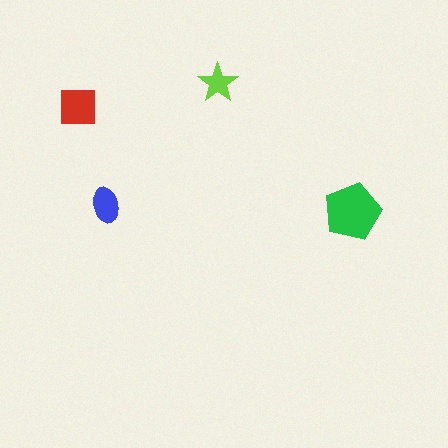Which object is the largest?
The green pentagon.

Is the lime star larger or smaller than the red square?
Smaller.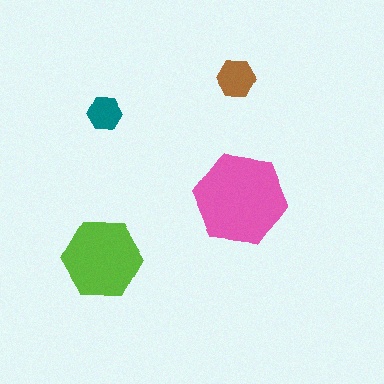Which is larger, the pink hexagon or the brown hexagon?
The pink one.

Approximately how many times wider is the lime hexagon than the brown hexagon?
About 2 times wider.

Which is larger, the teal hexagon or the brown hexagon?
The brown one.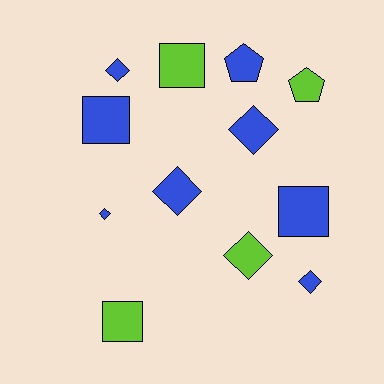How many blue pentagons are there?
There is 1 blue pentagon.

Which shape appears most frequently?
Diamond, with 6 objects.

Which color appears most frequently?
Blue, with 8 objects.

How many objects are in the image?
There are 12 objects.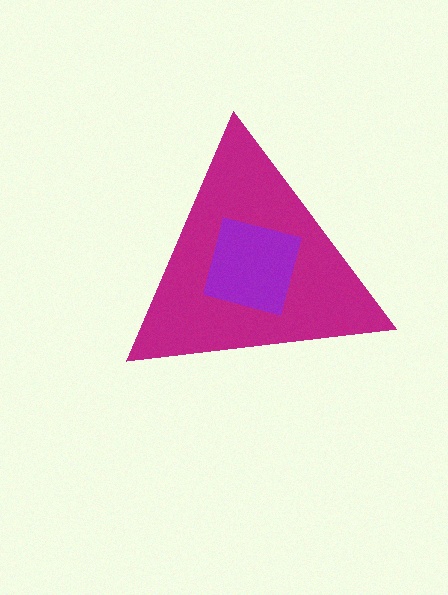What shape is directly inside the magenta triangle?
The purple square.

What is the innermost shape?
The purple square.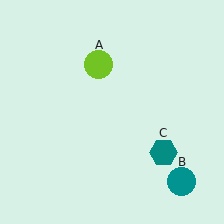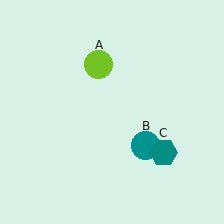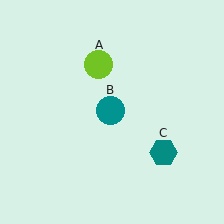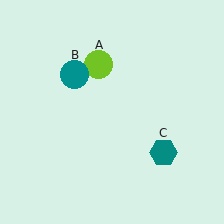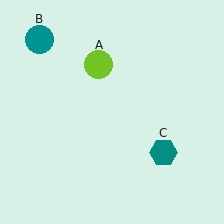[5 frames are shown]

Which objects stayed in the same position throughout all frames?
Lime circle (object A) and teal hexagon (object C) remained stationary.